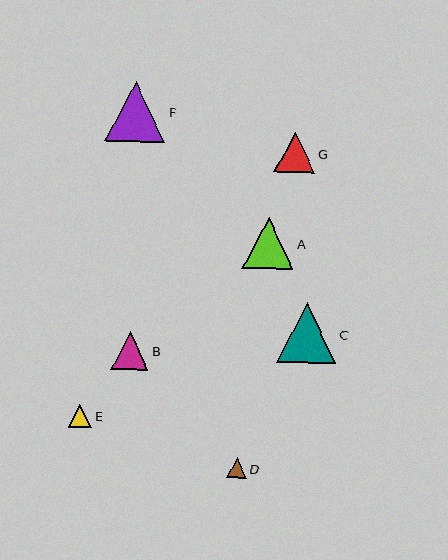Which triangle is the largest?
Triangle F is the largest with a size of approximately 60 pixels.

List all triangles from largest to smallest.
From largest to smallest: F, C, A, G, B, E, D.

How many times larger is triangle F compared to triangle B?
Triangle F is approximately 1.6 times the size of triangle B.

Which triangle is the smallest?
Triangle D is the smallest with a size of approximately 20 pixels.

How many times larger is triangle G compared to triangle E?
Triangle G is approximately 1.7 times the size of triangle E.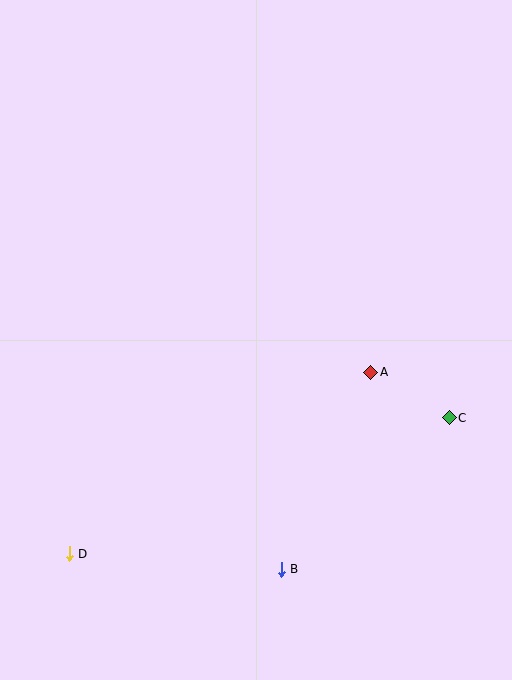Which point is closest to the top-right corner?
Point A is closest to the top-right corner.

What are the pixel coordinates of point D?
Point D is at (69, 554).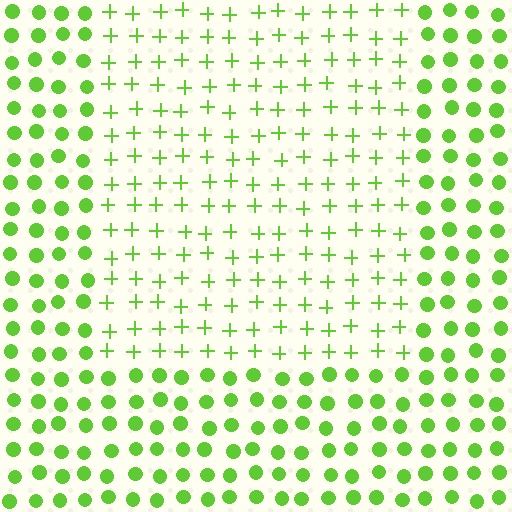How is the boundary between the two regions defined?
The boundary is defined by a change in element shape: plus signs inside vs. circles outside. All elements share the same color and spacing.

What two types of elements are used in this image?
The image uses plus signs inside the rectangle region and circles outside it.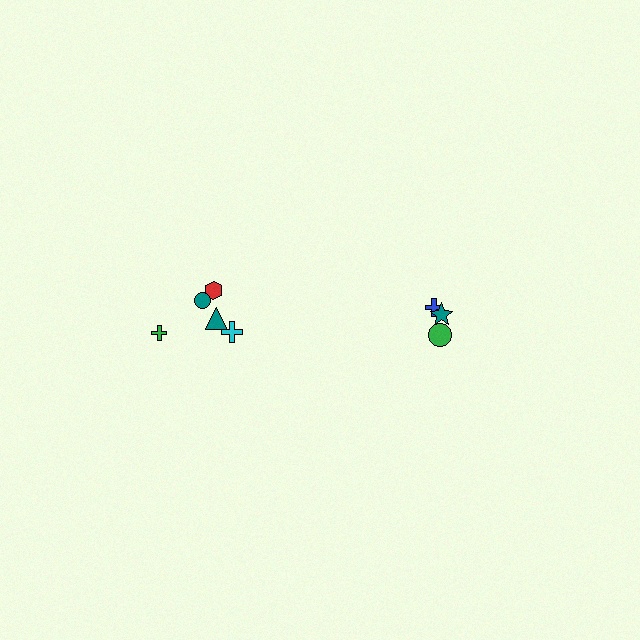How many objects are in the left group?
There are 5 objects.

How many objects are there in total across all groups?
There are 8 objects.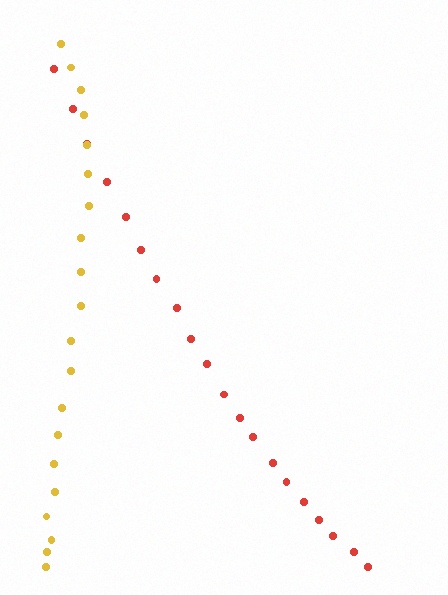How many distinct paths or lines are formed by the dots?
There are 2 distinct paths.